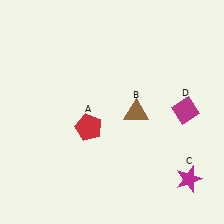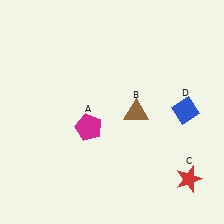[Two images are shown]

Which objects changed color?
A changed from red to magenta. C changed from magenta to red. D changed from magenta to blue.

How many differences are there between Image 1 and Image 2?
There are 3 differences between the two images.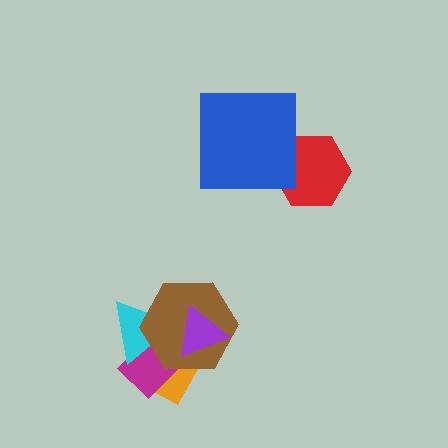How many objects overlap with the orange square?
4 objects overlap with the orange square.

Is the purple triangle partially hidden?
No, no other shape covers it.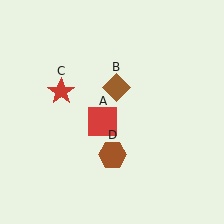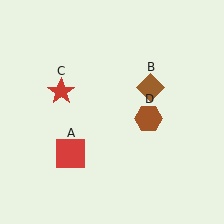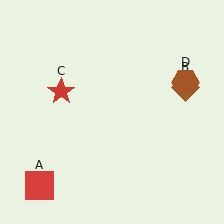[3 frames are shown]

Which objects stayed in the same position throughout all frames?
Red star (object C) remained stationary.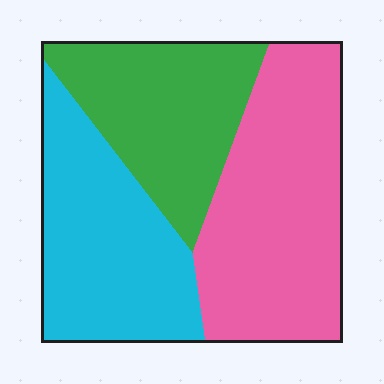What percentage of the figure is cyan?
Cyan covers about 30% of the figure.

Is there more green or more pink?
Pink.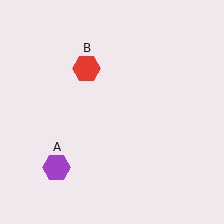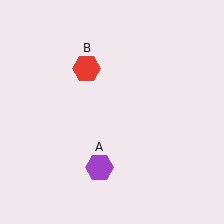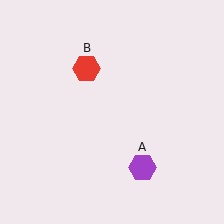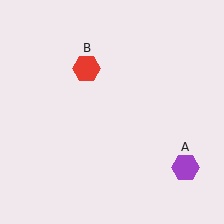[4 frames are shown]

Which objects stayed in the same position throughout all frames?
Red hexagon (object B) remained stationary.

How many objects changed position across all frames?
1 object changed position: purple hexagon (object A).